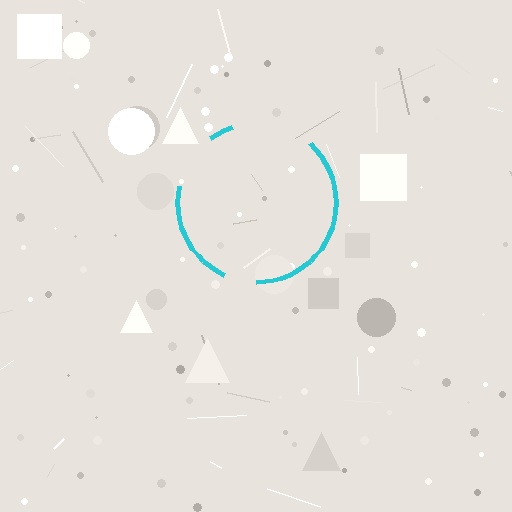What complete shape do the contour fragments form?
The contour fragments form a circle.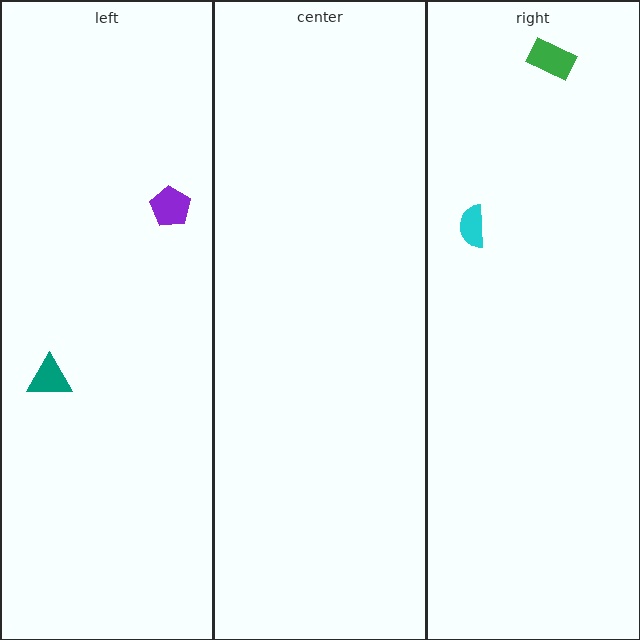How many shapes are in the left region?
2.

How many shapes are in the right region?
2.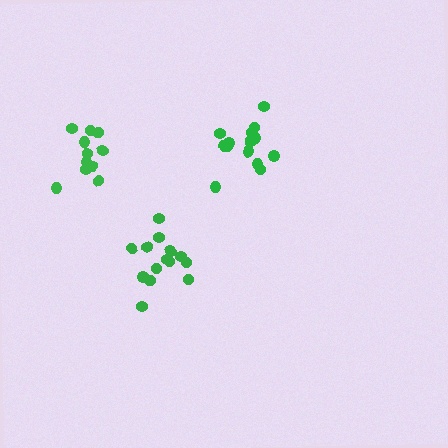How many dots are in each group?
Group 1: 15 dots, Group 2: 14 dots, Group 3: 11 dots (40 total).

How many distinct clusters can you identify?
There are 3 distinct clusters.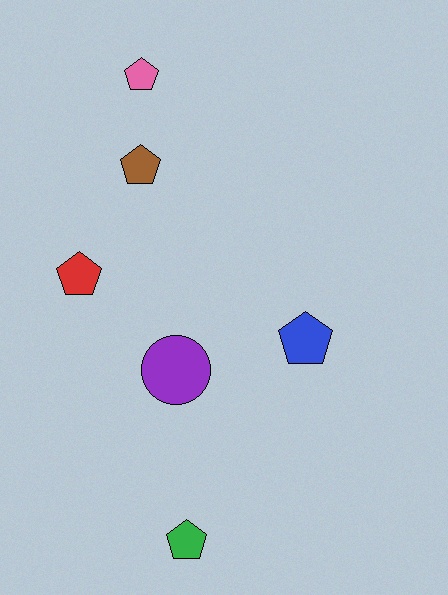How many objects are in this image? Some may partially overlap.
There are 6 objects.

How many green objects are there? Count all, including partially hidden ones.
There is 1 green object.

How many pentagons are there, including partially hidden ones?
There are 5 pentagons.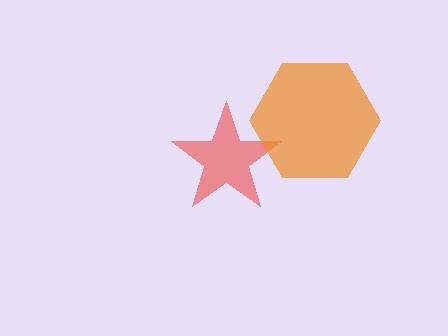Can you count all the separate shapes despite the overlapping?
Yes, there are 2 separate shapes.